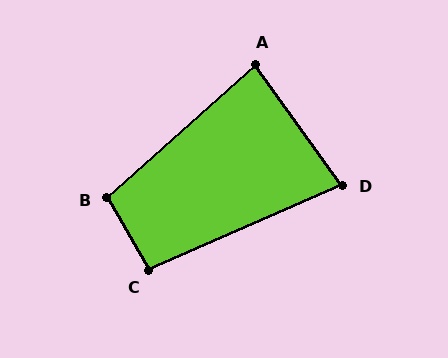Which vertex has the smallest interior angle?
D, at approximately 78 degrees.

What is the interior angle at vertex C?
Approximately 96 degrees (obtuse).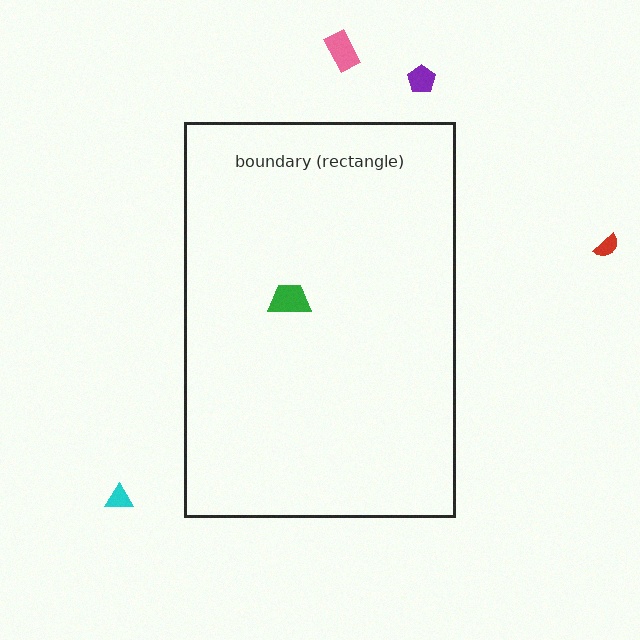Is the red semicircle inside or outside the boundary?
Outside.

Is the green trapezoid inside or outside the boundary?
Inside.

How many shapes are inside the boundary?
1 inside, 4 outside.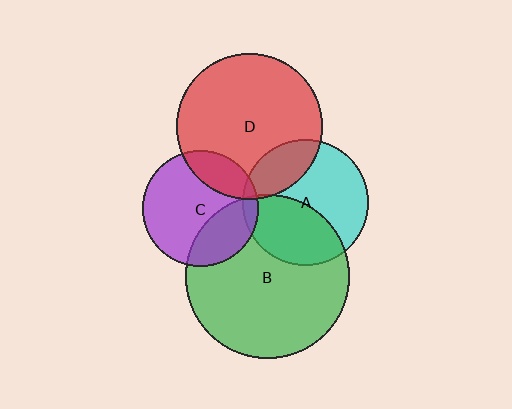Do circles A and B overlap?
Yes.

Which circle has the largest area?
Circle B (green).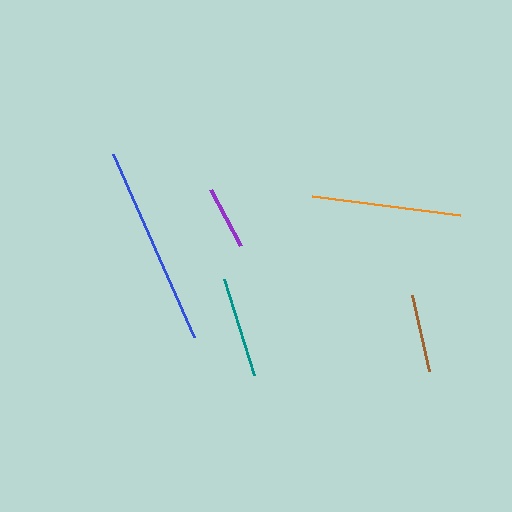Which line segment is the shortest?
The purple line is the shortest at approximately 63 pixels.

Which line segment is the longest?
The blue line is the longest at approximately 200 pixels.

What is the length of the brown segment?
The brown segment is approximately 77 pixels long.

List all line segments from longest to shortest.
From longest to shortest: blue, orange, teal, brown, purple.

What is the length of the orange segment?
The orange segment is approximately 150 pixels long.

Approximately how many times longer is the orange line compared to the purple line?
The orange line is approximately 2.4 times the length of the purple line.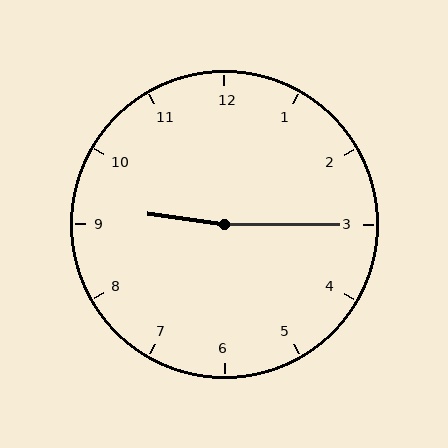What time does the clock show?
9:15.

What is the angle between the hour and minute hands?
Approximately 172 degrees.